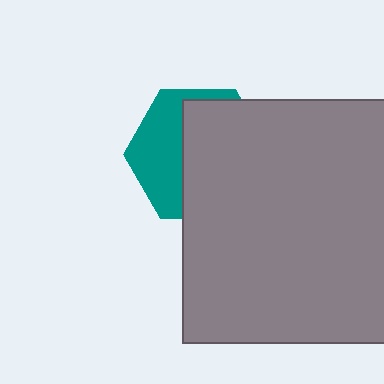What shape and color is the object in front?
The object in front is a gray square.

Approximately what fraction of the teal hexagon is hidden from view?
Roughly 61% of the teal hexagon is hidden behind the gray square.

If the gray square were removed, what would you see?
You would see the complete teal hexagon.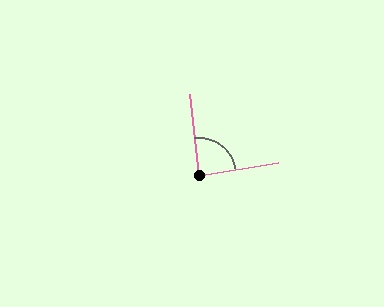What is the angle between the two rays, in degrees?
Approximately 87 degrees.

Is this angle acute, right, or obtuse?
It is approximately a right angle.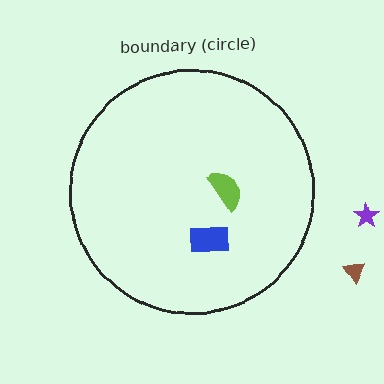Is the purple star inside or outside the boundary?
Outside.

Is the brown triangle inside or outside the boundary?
Outside.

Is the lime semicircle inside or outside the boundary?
Inside.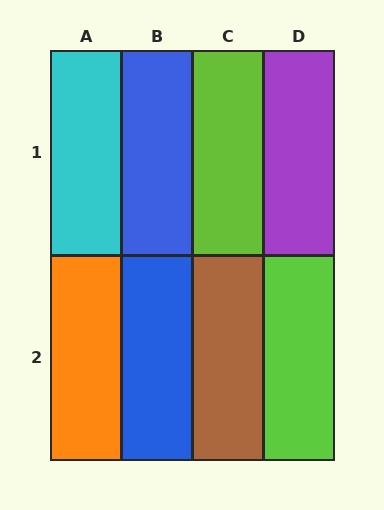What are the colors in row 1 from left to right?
Cyan, blue, lime, purple.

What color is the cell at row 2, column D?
Lime.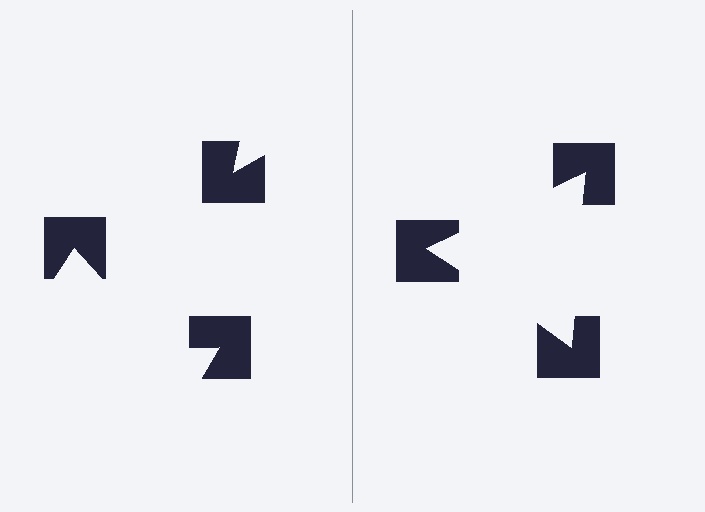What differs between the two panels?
The notched squares are positioned identically on both sides; only the wedge orientations differ. On the right they align to a triangle; on the left they are misaligned.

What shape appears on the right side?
An illusory triangle.